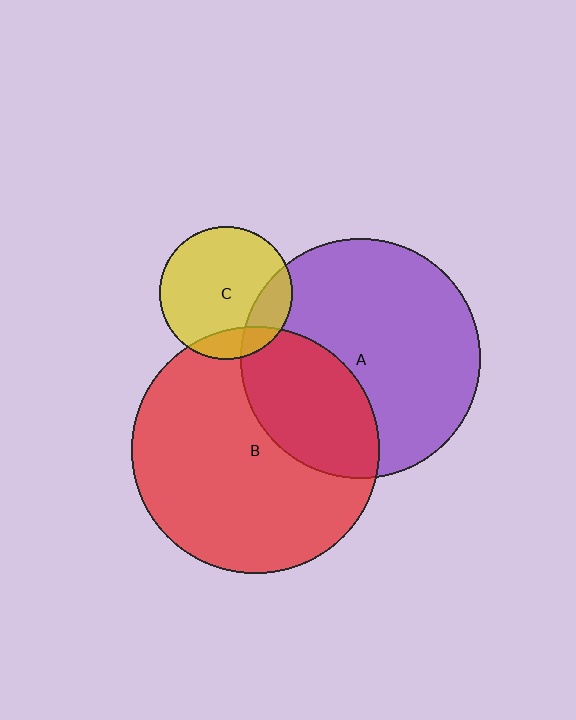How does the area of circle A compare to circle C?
Approximately 3.3 times.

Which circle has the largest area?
Circle B (red).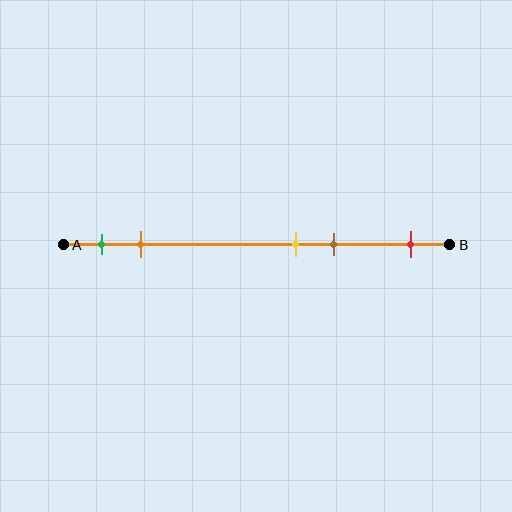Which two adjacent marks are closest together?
The yellow and brown marks are the closest adjacent pair.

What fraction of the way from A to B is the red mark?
The red mark is approximately 90% (0.9) of the way from A to B.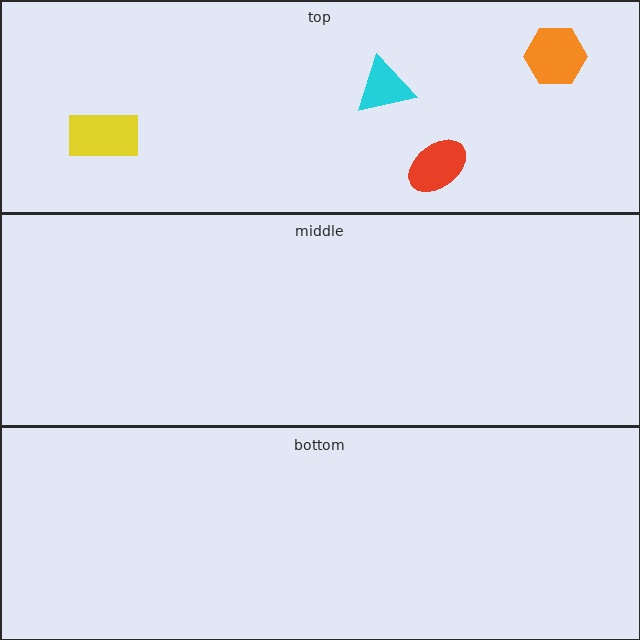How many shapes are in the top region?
4.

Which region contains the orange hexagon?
The top region.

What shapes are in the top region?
The orange hexagon, the red ellipse, the yellow rectangle, the cyan triangle.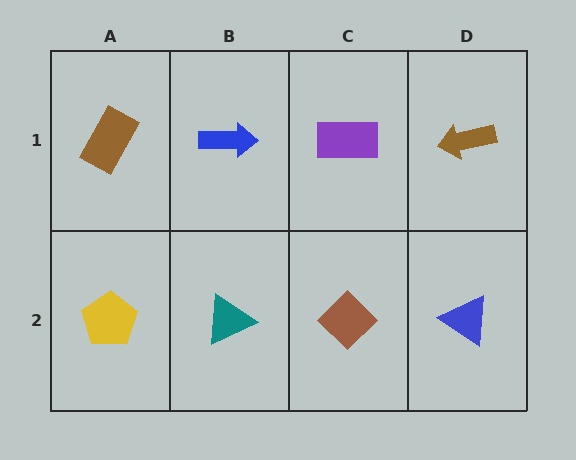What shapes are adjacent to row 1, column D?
A blue triangle (row 2, column D), a purple rectangle (row 1, column C).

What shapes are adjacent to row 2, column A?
A brown rectangle (row 1, column A), a teal triangle (row 2, column B).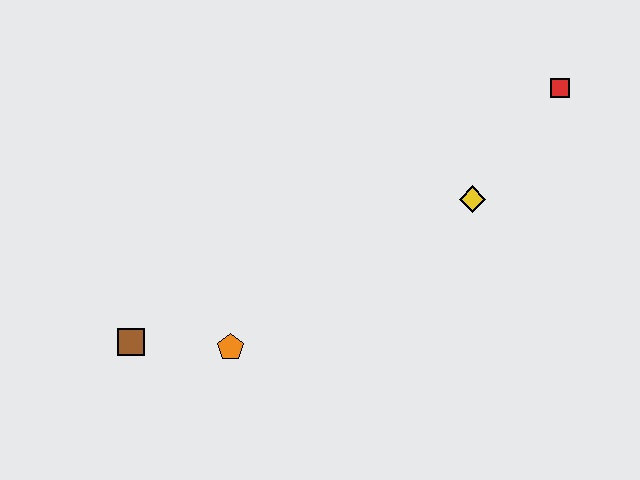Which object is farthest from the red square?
The brown square is farthest from the red square.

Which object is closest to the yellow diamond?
The red square is closest to the yellow diamond.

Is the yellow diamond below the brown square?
No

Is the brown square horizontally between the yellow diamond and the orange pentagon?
No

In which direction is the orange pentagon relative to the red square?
The orange pentagon is to the left of the red square.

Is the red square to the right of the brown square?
Yes